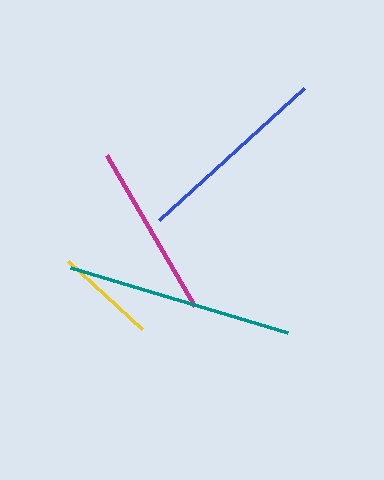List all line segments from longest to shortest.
From longest to shortest: teal, blue, magenta, yellow.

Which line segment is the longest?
The teal line is the longest at approximately 226 pixels.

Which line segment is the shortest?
The yellow line is the shortest at approximately 100 pixels.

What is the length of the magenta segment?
The magenta segment is approximately 175 pixels long.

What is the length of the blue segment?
The blue segment is approximately 195 pixels long.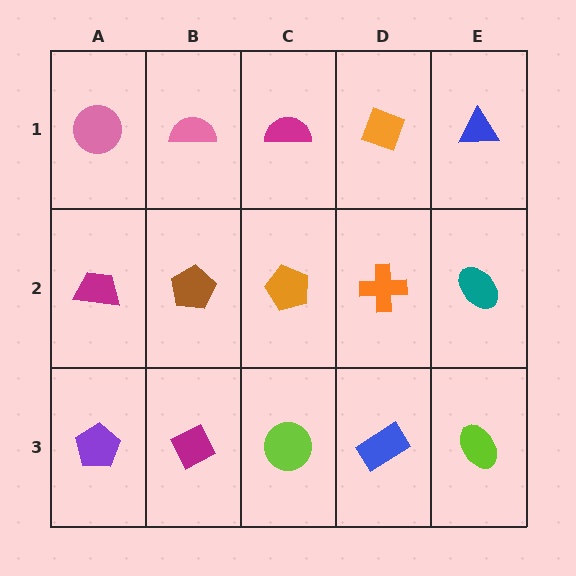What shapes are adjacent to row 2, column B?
A pink semicircle (row 1, column B), a magenta diamond (row 3, column B), a magenta trapezoid (row 2, column A), an orange pentagon (row 2, column C).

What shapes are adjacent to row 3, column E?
A teal ellipse (row 2, column E), a blue rectangle (row 3, column D).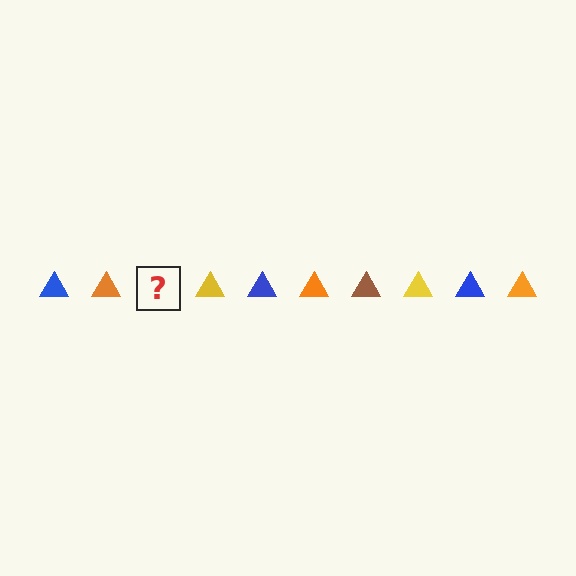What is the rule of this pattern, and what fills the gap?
The rule is that the pattern cycles through blue, orange, brown, yellow triangles. The gap should be filled with a brown triangle.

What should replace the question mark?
The question mark should be replaced with a brown triangle.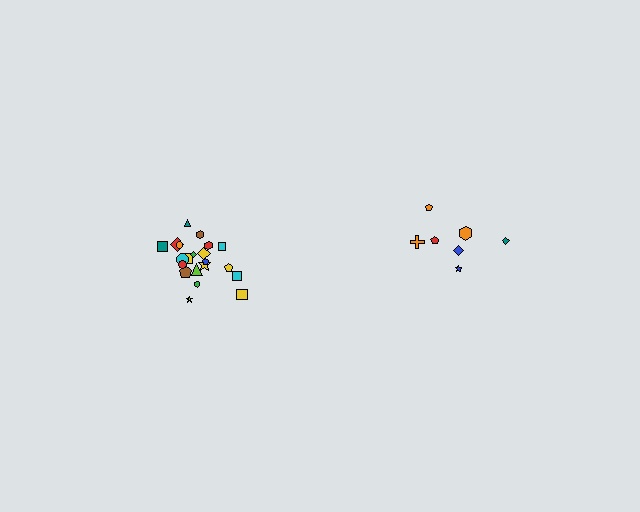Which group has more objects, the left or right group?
The left group.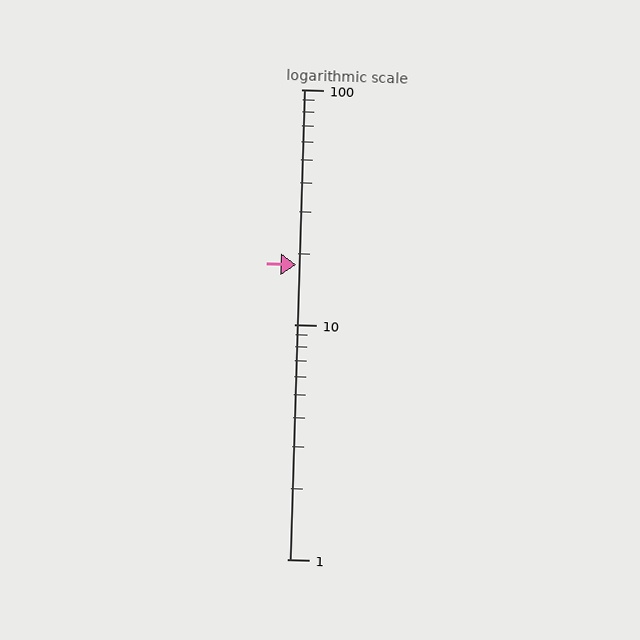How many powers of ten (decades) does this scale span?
The scale spans 2 decades, from 1 to 100.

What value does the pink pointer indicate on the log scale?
The pointer indicates approximately 18.